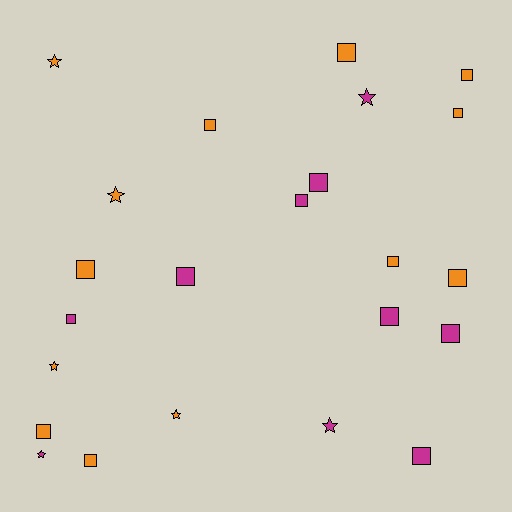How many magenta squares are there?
There are 7 magenta squares.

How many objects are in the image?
There are 23 objects.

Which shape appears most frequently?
Square, with 16 objects.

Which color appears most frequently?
Orange, with 13 objects.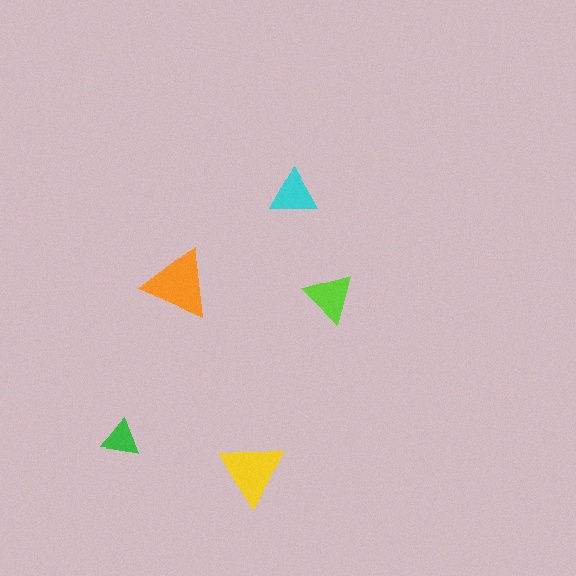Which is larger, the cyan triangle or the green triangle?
The cyan one.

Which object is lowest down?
The yellow triangle is bottommost.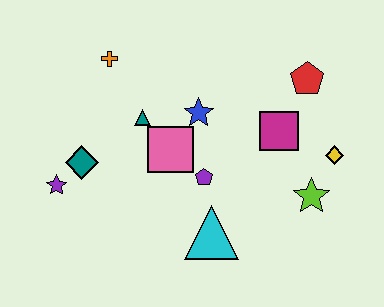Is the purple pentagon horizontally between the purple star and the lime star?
Yes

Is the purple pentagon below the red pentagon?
Yes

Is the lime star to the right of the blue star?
Yes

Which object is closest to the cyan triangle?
The purple pentagon is closest to the cyan triangle.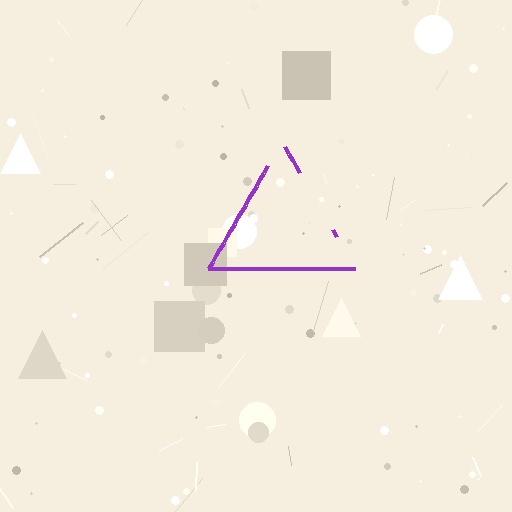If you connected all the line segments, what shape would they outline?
They would outline a triangle.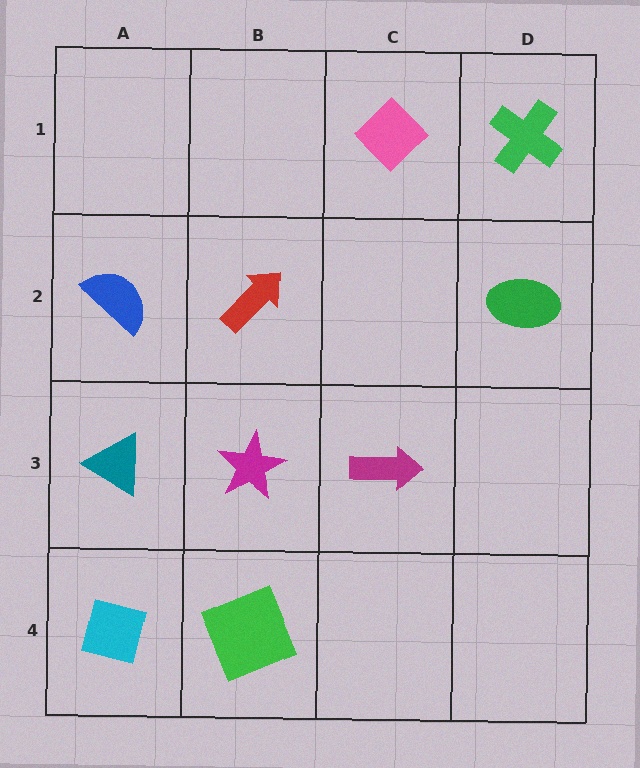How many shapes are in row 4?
2 shapes.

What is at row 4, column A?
A cyan diamond.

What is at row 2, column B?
A red arrow.